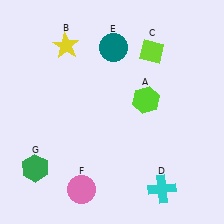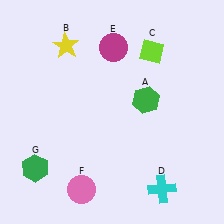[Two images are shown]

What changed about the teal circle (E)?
In Image 1, E is teal. In Image 2, it changed to magenta.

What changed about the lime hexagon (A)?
In Image 1, A is lime. In Image 2, it changed to green.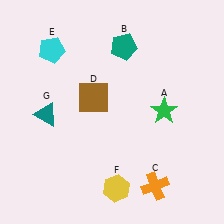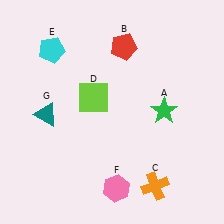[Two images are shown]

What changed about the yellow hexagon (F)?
In Image 1, F is yellow. In Image 2, it changed to pink.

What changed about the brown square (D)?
In Image 1, D is brown. In Image 2, it changed to lime.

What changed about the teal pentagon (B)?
In Image 1, B is teal. In Image 2, it changed to red.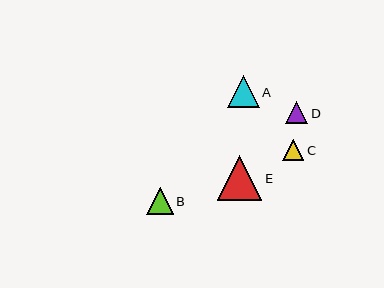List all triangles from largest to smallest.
From largest to smallest: E, A, B, D, C.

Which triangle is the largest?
Triangle E is the largest with a size of approximately 45 pixels.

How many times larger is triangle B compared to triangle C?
Triangle B is approximately 1.3 times the size of triangle C.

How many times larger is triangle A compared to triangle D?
Triangle A is approximately 1.4 times the size of triangle D.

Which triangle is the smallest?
Triangle C is the smallest with a size of approximately 21 pixels.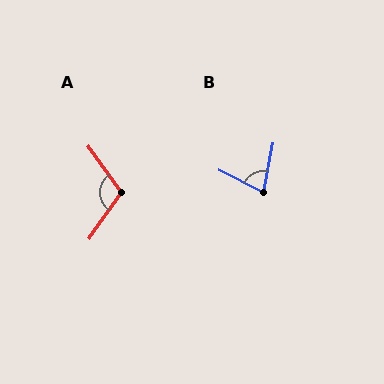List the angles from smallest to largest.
B (75°), A (109°).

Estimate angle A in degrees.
Approximately 109 degrees.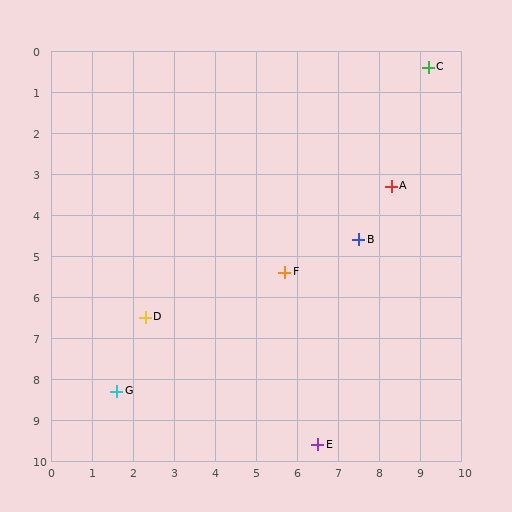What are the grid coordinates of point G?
Point G is at approximately (1.6, 8.3).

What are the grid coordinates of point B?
Point B is at approximately (7.5, 4.6).